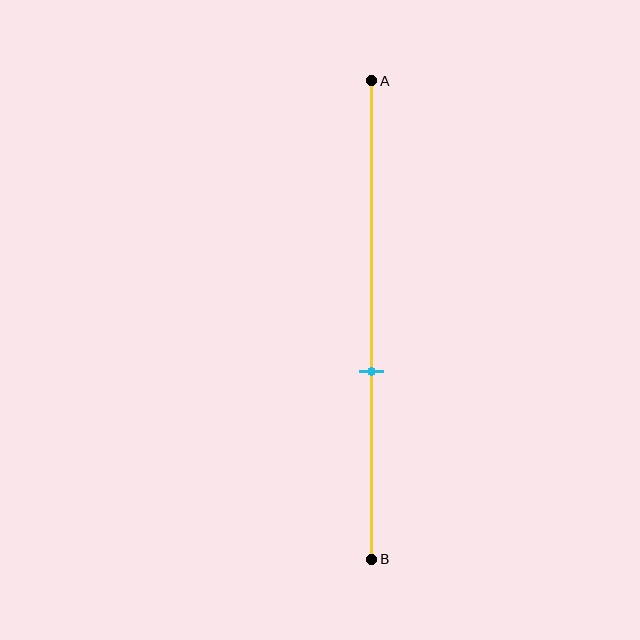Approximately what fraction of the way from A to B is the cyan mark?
The cyan mark is approximately 60% of the way from A to B.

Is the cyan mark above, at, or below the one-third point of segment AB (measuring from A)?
The cyan mark is below the one-third point of segment AB.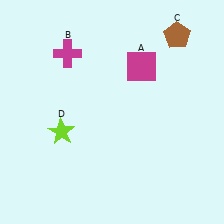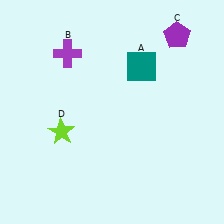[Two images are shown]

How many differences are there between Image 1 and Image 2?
There are 3 differences between the two images.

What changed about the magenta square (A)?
In Image 1, A is magenta. In Image 2, it changed to teal.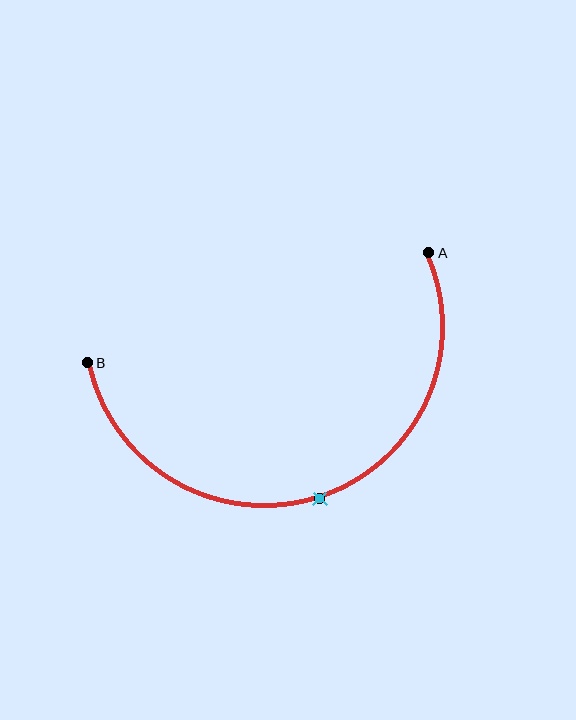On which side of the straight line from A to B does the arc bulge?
The arc bulges below the straight line connecting A and B.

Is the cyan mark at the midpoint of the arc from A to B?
Yes. The cyan mark lies on the arc at equal arc-length from both A and B — it is the arc midpoint.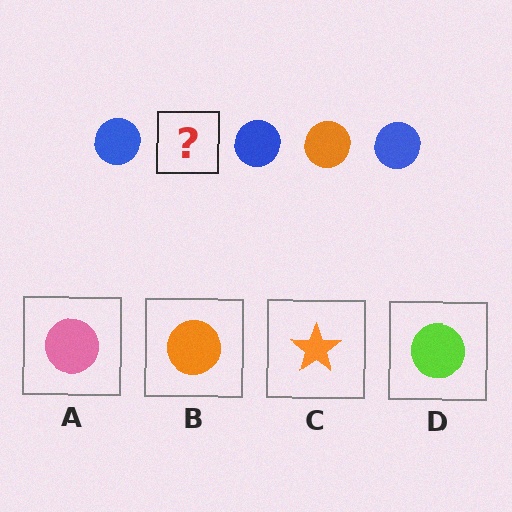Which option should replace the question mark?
Option B.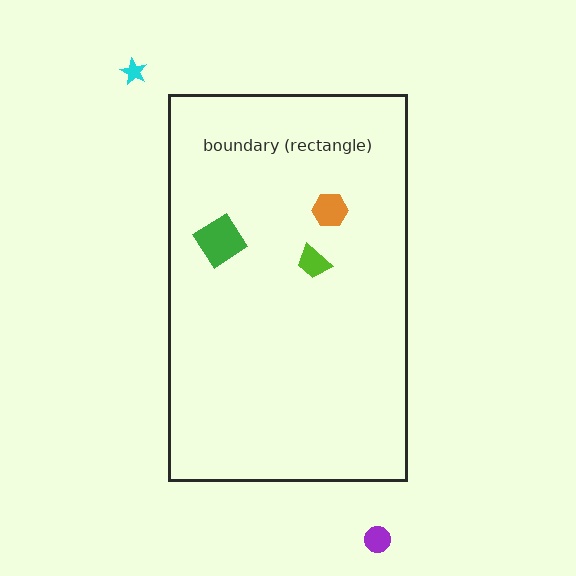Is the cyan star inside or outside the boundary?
Outside.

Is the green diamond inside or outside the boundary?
Inside.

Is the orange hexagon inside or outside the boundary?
Inside.